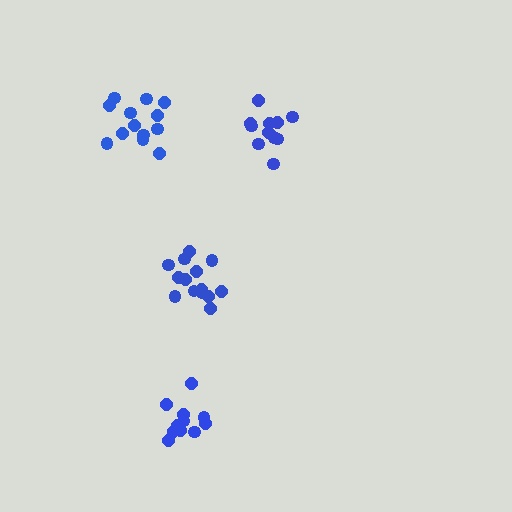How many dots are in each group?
Group 1: 13 dots, Group 2: 11 dots, Group 3: 11 dots, Group 4: 14 dots (49 total).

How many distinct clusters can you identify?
There are 4 distinct clusters.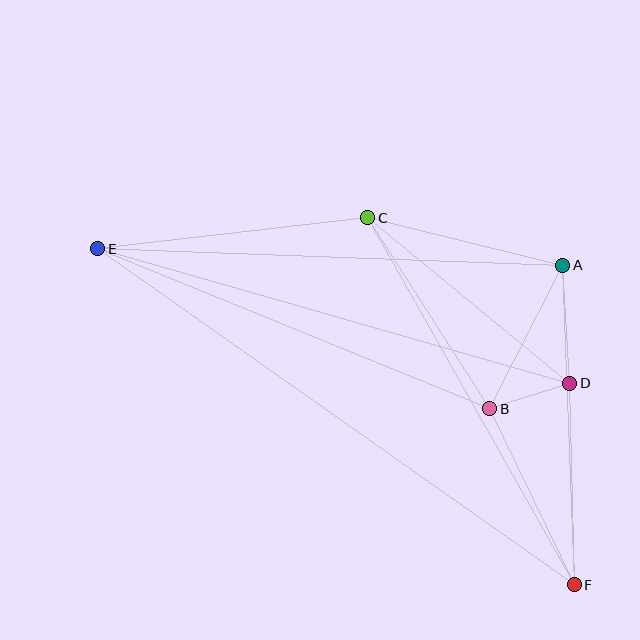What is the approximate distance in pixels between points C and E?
The distance between C and E is approximately 272 pixels.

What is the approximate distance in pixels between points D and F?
The distance between D and F is approximately 201 pixels.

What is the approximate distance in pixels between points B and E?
The distance between B and E is approximately 424 pixels.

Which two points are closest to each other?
Points B and D are closest to each other.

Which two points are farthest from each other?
Points E and F are farthest from each other.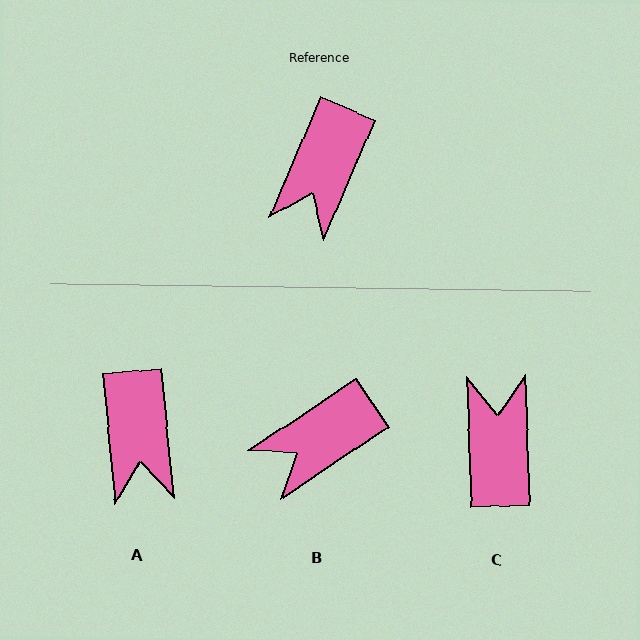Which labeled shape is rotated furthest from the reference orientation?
C, about 155 degrees away.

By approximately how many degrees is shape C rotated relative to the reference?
Approximately 155 degrees clockwise.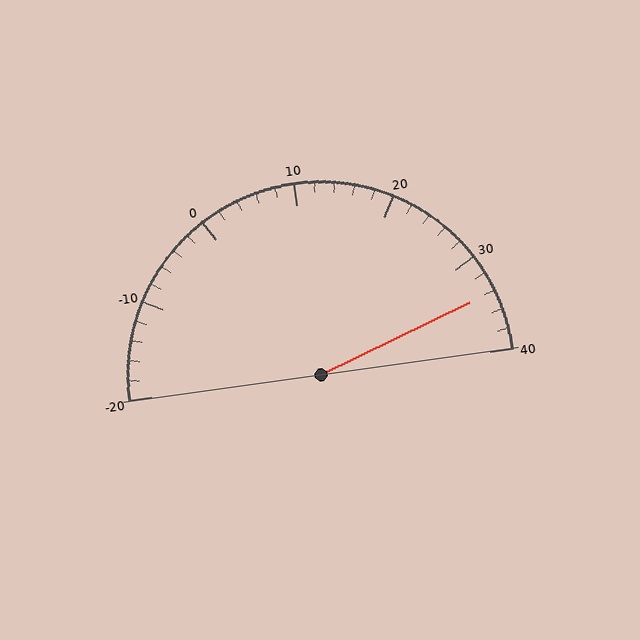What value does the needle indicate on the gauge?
The needle indicates approximately 34.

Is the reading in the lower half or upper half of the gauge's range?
The reading is in the upper half of the range (-20 to 40).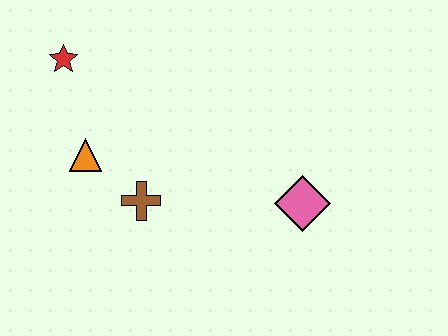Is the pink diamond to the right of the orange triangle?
Yes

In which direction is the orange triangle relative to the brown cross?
The orange triangle is to the left of the brown cross.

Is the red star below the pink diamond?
No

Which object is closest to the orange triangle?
The brown cross is closest to the orange triangle.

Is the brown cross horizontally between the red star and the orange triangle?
No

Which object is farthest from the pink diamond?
The red star is farthest from the pink diamond.